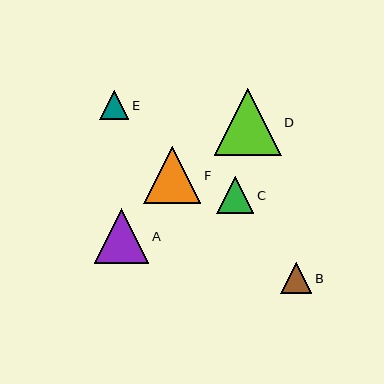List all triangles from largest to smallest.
From largest to smallest: D, F, A, C, B, E.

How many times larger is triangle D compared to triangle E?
Triangle D is approximately 2.3 times the size of triangle E.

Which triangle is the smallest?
Triangle E is the smallest with a size of approximately 29 pixels.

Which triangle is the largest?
Triangle D is the largest with a size of approximately 67 pixels.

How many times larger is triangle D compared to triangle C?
Triangle D is approximately 1.8 times the size of triangle C.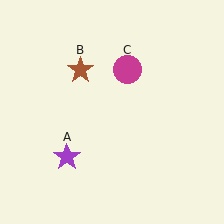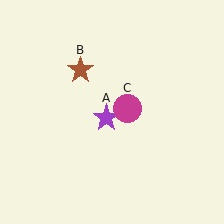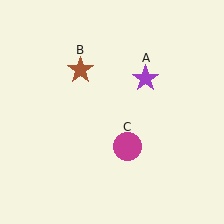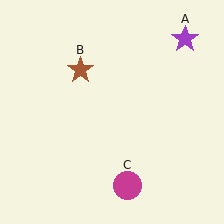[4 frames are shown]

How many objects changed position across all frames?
2 objects changed position: purple star (object A), magenta circle (object C).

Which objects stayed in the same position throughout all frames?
Brown star (object B) remained stationary.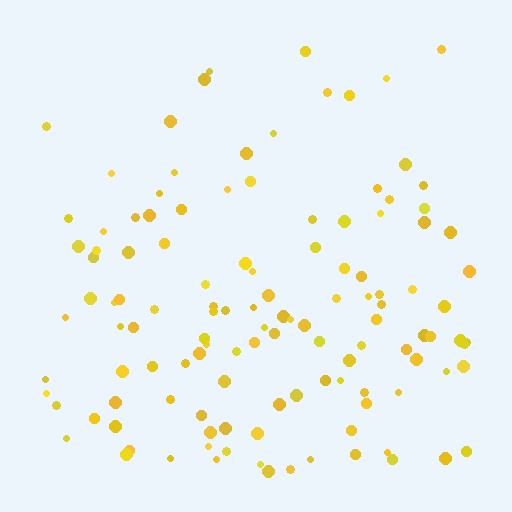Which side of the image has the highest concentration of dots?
The bottom.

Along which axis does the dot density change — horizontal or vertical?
Vertical.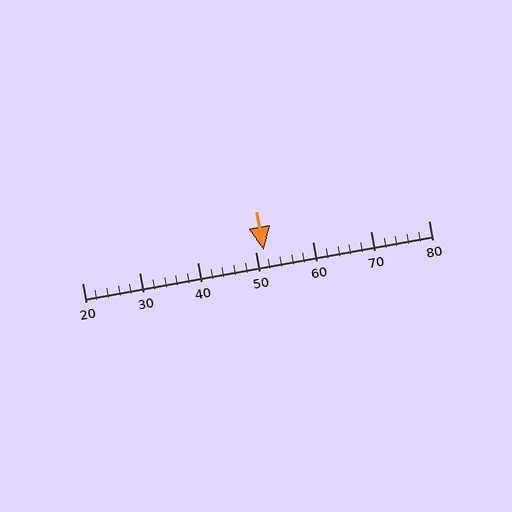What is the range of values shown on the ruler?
The ruler shows values from 20 to 80.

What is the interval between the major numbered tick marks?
The major tick marks are spaced 10 units apart.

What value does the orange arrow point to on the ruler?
The orange arrow points to approximately 52.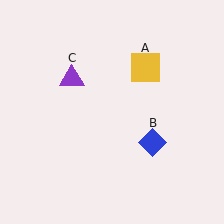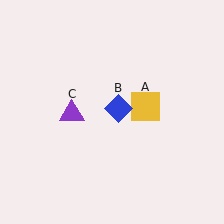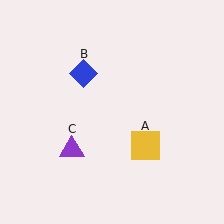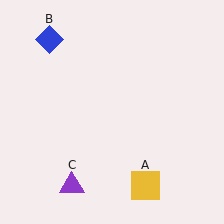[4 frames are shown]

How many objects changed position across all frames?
3 objects changed position: yellow square (object A), blue diamond (object B), purple triangle (object C).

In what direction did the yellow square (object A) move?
The yellow square (object A) moved down.